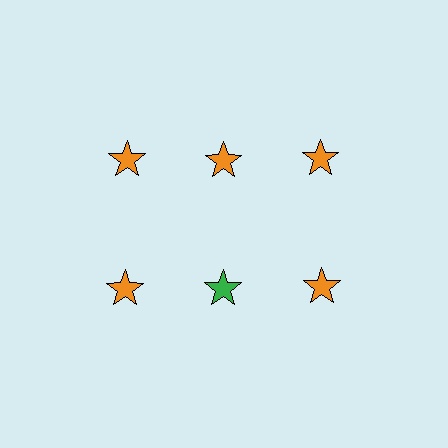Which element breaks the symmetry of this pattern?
The green star in the second row, second from left column breaks the symmetry. All other shapes are orange stars.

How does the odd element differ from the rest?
It has a different color: green instead of orange.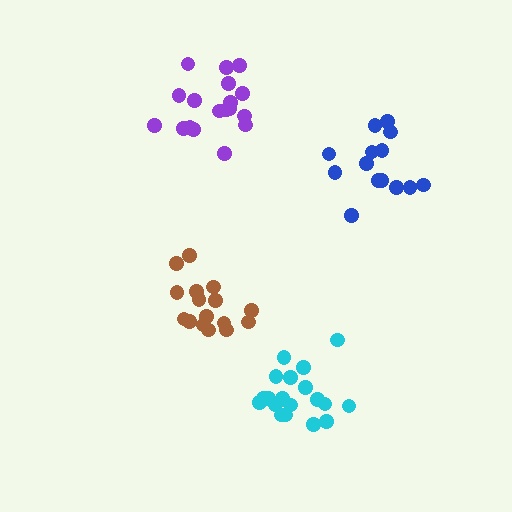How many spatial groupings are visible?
There are 4 spatial groupings.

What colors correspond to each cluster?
The clusters are colored: purple, cyan, brown, blue.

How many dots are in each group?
Group 1: 18 dots, Group 2: 19 dots, Group 3: 16 dots, Group 4: 14 dots (67 total).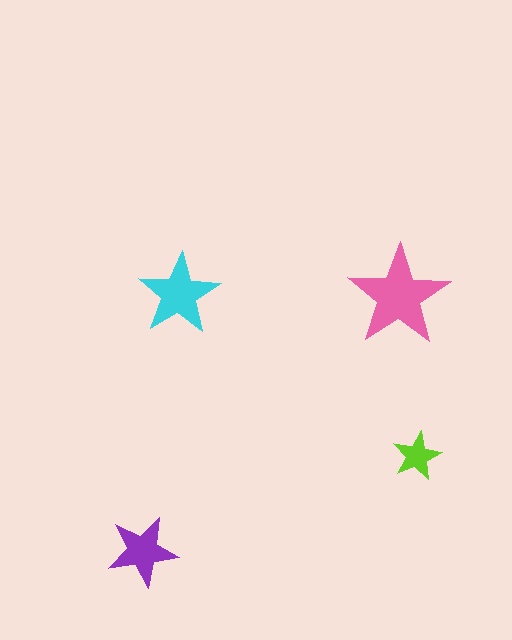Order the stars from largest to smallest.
the pink one, the cyan one, the purple one, the lime one.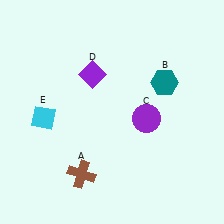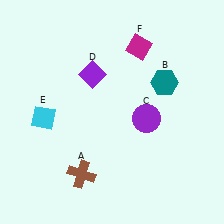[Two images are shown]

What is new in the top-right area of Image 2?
A magenta diamond (F) was added in the top-right area of Image 2.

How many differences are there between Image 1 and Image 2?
There is 1 difference between the two images.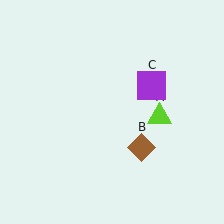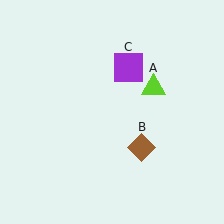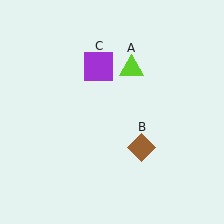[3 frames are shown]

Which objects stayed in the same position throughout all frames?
Brown diamond (object B) remained stationary.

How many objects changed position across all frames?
2 objects changed position: lime triangle (object A), purple square (object C).